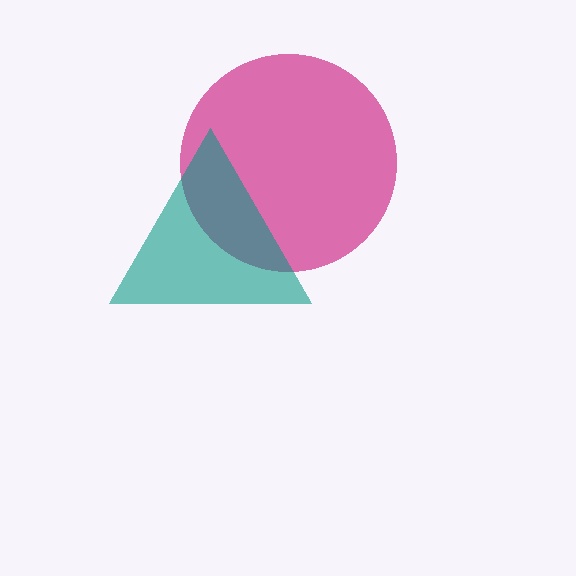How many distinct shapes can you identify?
There are 2 distinct shapes: a magenta circle, a teal triangle.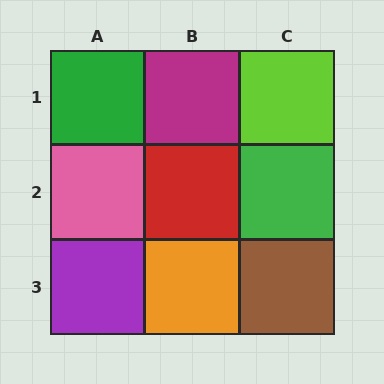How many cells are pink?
1 cell is pink.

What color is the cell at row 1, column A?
Green.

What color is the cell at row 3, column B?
Orange.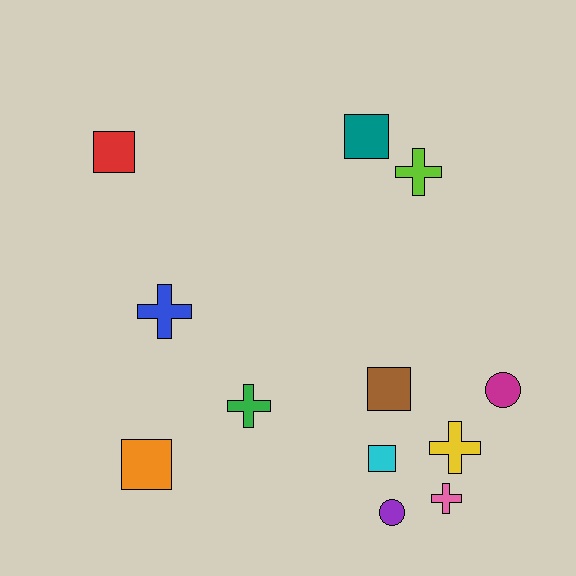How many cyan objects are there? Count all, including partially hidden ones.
There is 1 cyan object.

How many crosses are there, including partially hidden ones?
There are 5 crosses.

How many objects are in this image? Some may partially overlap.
There are 12 objects.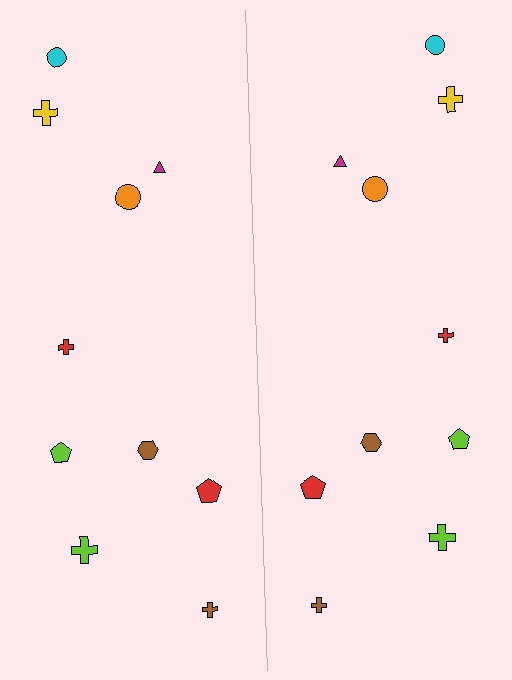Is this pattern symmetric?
Yes, this pattern has bilateral (reflection) symmetry.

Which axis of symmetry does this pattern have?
The pattern has a vertical axis of symmetry running through the center of the image.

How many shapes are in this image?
There are 20 shapes in this image.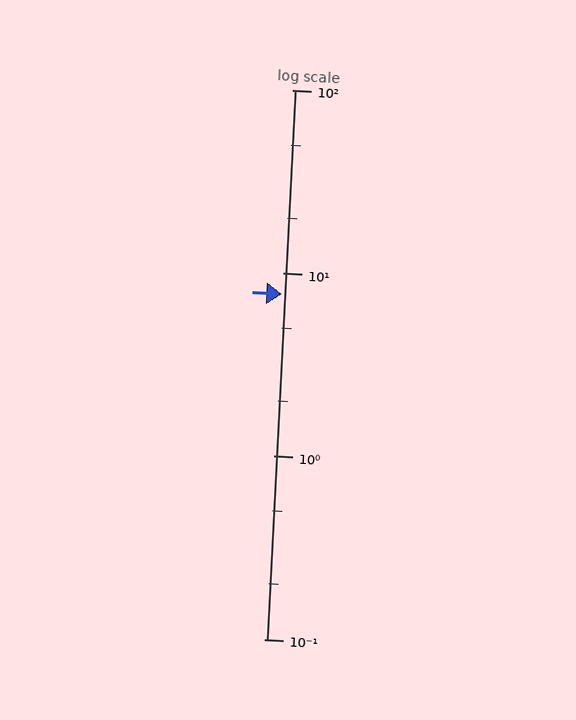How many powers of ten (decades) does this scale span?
The scale spans 3 decades, from 0.1 to 100.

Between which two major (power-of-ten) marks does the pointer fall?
The pointer is between 1 and 10.